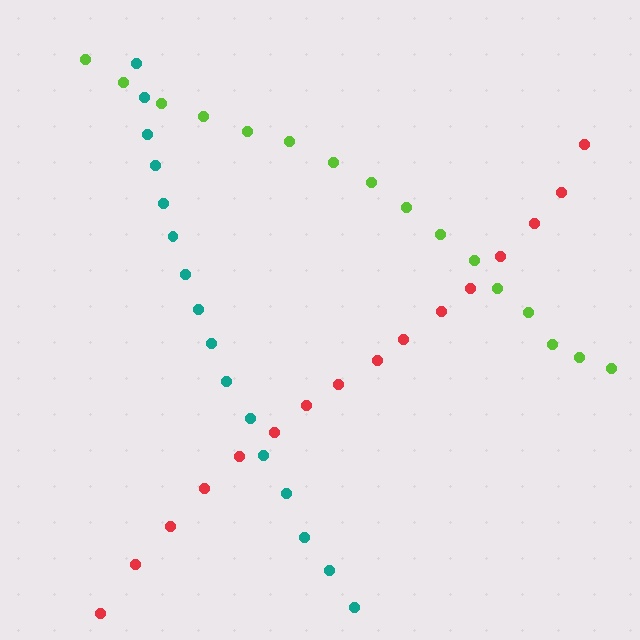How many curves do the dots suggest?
There are 3 distinct paths.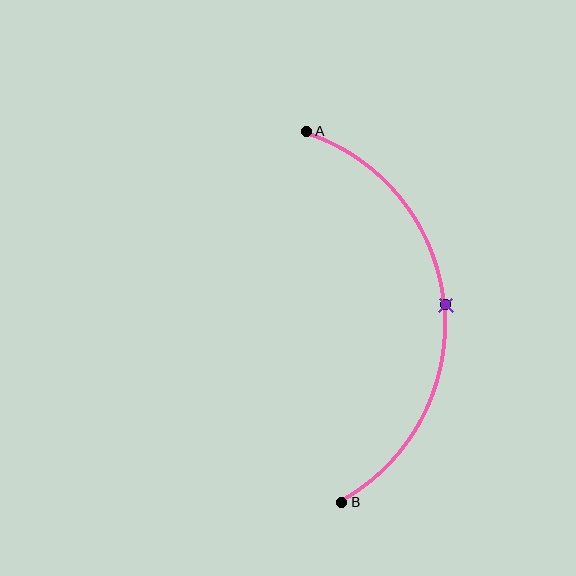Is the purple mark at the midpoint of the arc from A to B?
Yes. The purple mark lies on the arc at equal arc-length from both A and B — it is the arc midpoint.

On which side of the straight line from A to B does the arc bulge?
The arc bulges to the right of the straight line connecting A and B.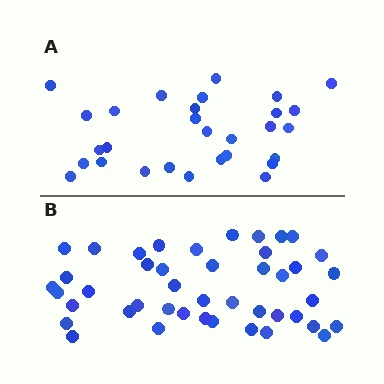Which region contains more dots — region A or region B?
Region B (the bottom region) has more dots.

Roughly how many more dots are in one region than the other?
Region B has approximately 15 more dots than region A.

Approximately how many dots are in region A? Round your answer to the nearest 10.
About 30 dots. (The exact count is 29, which rounds to 30.)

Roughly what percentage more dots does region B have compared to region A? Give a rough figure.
About 50% more.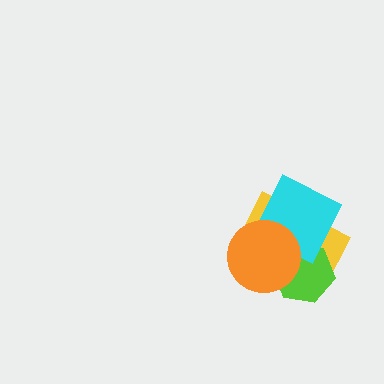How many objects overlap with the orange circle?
3 objects overlap with the orange circle.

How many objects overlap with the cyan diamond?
3 objects overlap with the cyan diamond.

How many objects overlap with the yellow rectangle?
3 objects overlap with the yellow rectangle.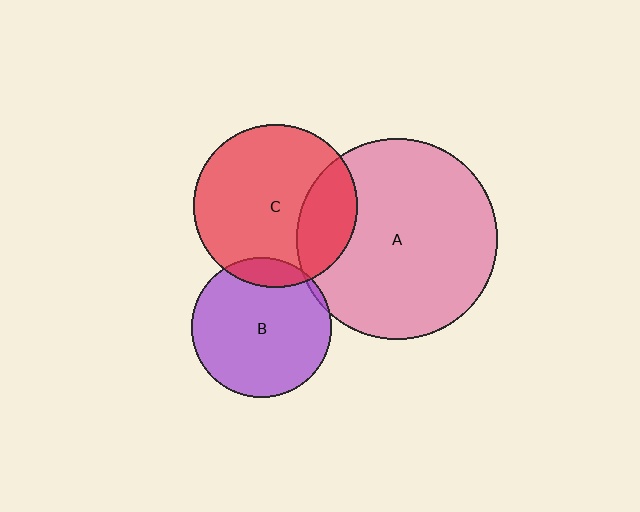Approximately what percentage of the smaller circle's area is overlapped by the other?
Approximately 25%.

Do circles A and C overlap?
Yes.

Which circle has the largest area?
Circle A (pink).